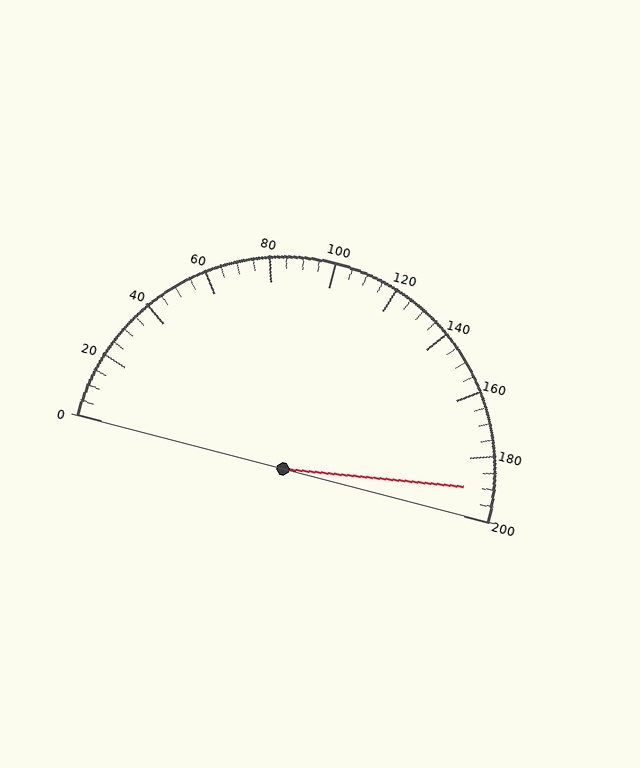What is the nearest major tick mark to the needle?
The nearest major tick mark is 200.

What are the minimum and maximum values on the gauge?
The gauge ranges from 0 to 200.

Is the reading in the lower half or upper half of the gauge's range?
The reading is in the upper half of the range (0 to 200).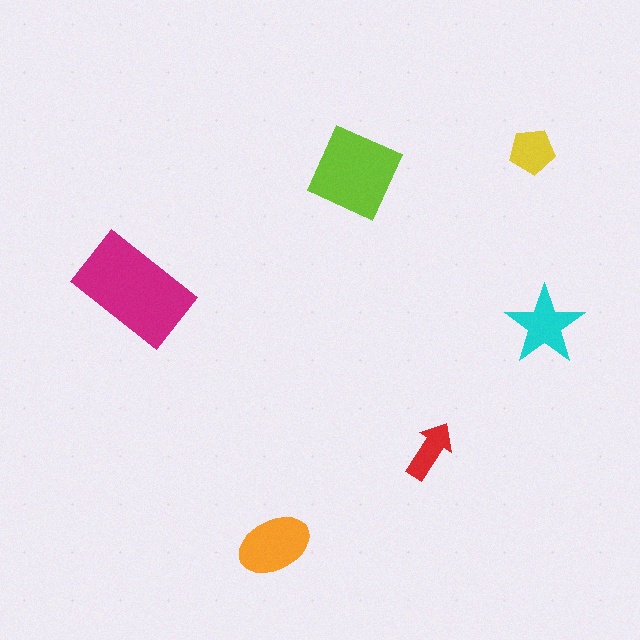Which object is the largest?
The magenta rectangle.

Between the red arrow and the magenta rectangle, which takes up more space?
The magenta rectangle.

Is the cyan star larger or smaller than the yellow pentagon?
Larger.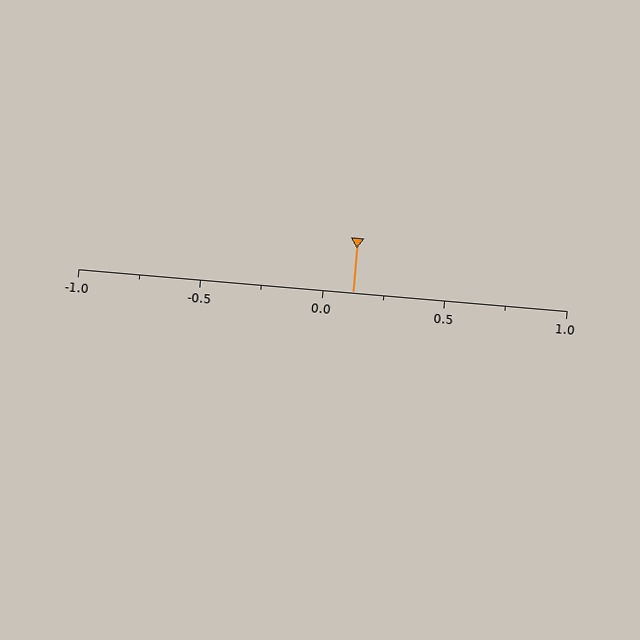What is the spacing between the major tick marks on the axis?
The major ticks are spaced 0.5 apart.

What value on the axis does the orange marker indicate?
The marker indicates approximately 0.12.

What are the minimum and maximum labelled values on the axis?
The axis runs from -1.0 to 1.0.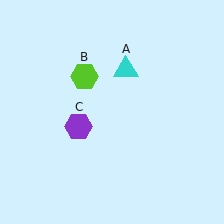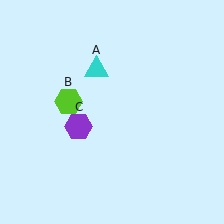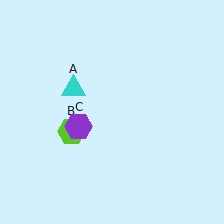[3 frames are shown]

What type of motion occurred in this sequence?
The cyan triangle (object A), lime hexagon (object B) rotated counterclockwise around the center of the scene.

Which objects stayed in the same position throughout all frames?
Purple hexagon (object C) remained stationary.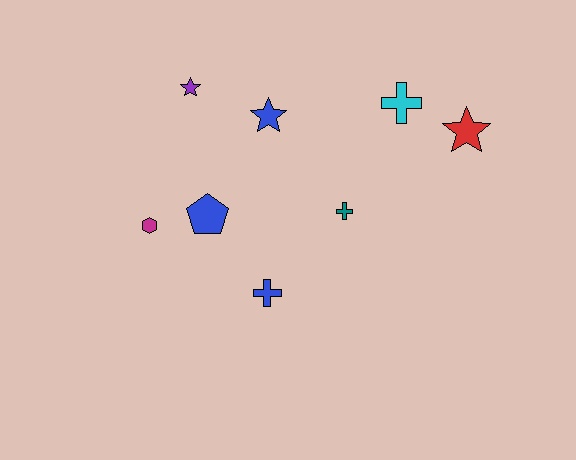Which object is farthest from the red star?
The magenta hexagon is farthest from the red star.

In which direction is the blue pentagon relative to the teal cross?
The blue pentagon is to the left of the teal cross.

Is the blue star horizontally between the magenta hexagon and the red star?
Yes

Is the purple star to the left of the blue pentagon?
Yes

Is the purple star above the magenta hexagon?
Yes